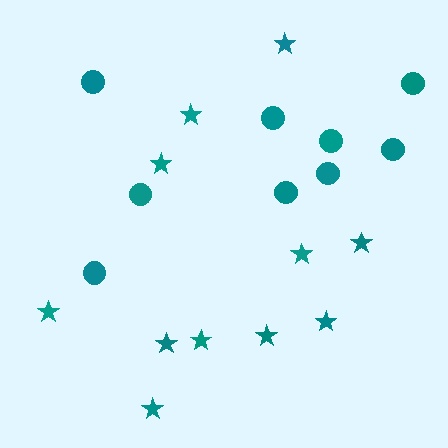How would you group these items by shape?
There are 2 groups: one group of circles (9) and one group of stars (11).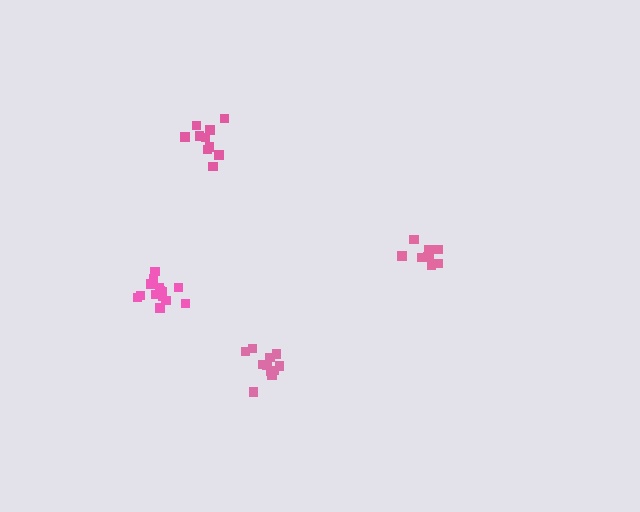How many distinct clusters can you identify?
There are 4 distinct clusters.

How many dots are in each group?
Group 1: 11 dots, Group 2: 14 dots, Group 3: 9 dots, Group 4: 10 dots (44 total).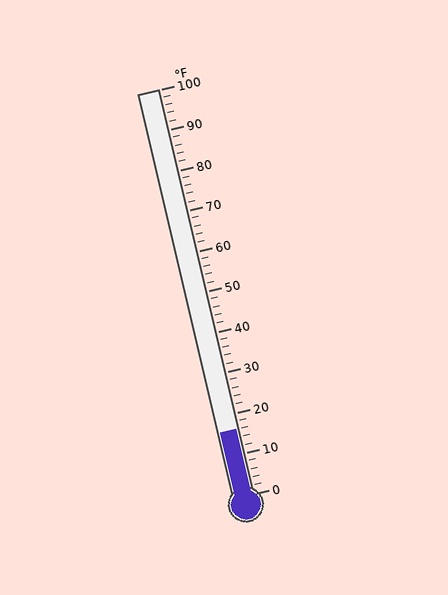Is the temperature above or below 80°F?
The temperature is below 80°F.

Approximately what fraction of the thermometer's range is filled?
The thermometer is filled to approximately 15% of its range.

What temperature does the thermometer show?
The thermometer shows approximately 16°F.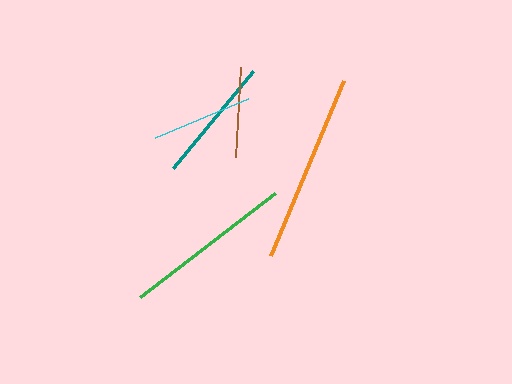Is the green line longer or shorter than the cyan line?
The green line is longer than the cyan line.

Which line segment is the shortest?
The brown line is the shortest at approximately 90 pixels.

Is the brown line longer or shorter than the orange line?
The orange line is longer than the brown line.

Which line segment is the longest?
The orange line is the longest at approximately 190 pixels.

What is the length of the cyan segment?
The cyan segment is approximately 101 pixels long.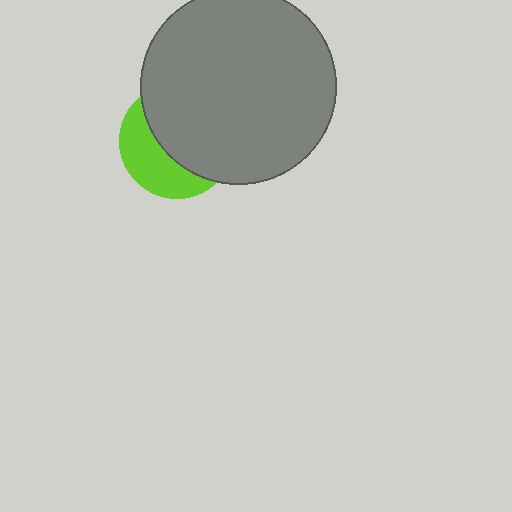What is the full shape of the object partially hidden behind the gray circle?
The partially hidden object is a lime circle.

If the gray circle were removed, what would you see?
You would see the complete lime circle.